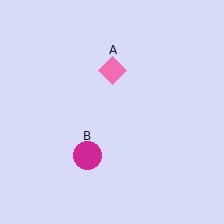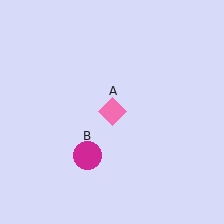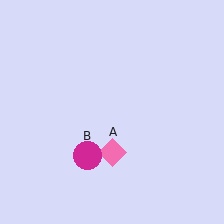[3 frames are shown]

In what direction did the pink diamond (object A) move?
The pink diamond (object A) moved down.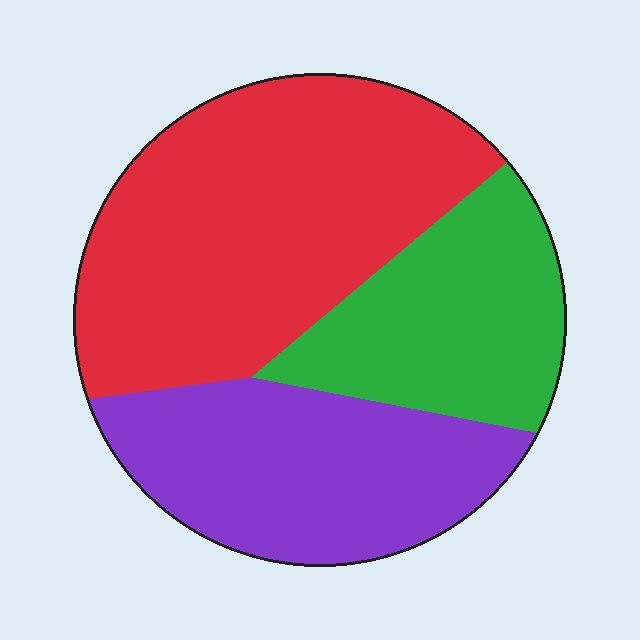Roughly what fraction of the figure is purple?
Purple takes up about one third (1/3) of the figure.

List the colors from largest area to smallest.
From largest to smallest: red, purple, green.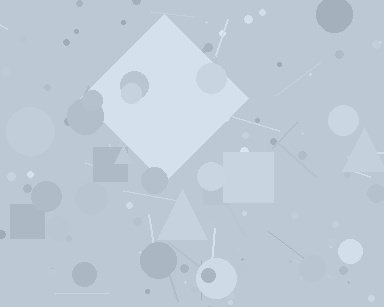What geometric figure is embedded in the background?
A diamond is embedded in the background.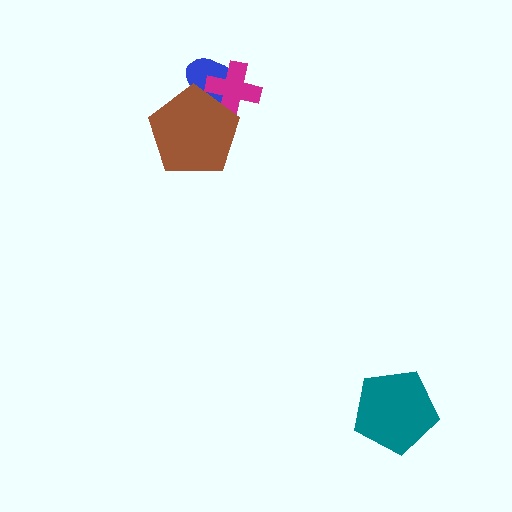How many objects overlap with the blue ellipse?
2 objects overlap with the blue ellipse.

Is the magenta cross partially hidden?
Yes, it is partially covered by another shape.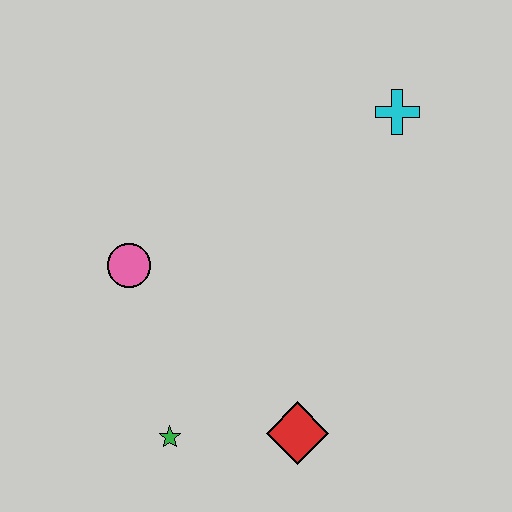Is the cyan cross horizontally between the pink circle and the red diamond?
No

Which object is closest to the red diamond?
The green star is closest to the red diamond.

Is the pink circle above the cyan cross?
No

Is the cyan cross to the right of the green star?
Yes